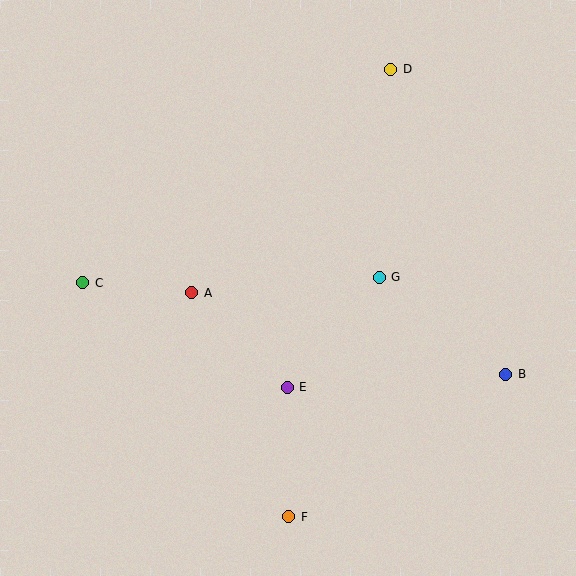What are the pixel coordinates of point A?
Point A is at (192, 293).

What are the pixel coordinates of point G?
Point G is at (379, 277).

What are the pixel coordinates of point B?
Point B is at (506, 374).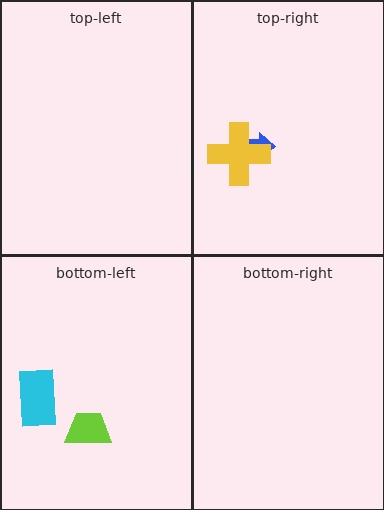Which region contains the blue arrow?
The top-right region.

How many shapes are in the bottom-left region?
2.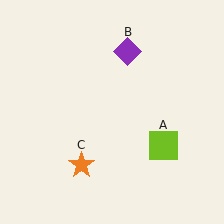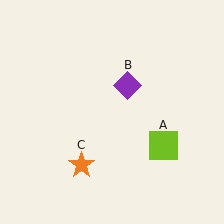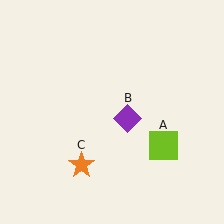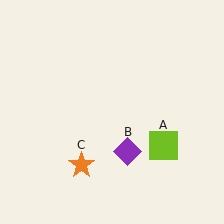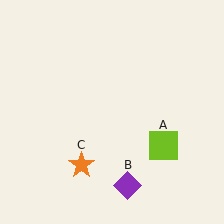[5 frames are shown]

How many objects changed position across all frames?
1 object changed position: purple diamond (object B).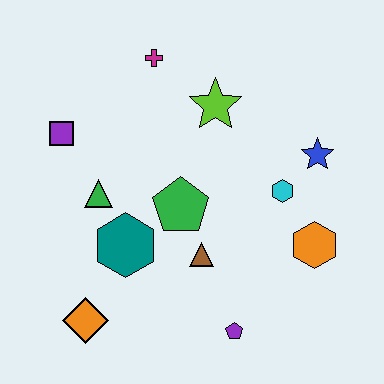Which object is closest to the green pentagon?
The brown triangle is closest to the green pentagon.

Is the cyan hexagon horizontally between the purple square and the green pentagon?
No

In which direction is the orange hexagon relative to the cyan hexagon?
The orange hexagon is below the cyan hexagon.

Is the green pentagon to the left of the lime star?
Yes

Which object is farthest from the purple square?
The orange hexagon is farthest from the purple square.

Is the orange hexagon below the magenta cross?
Yes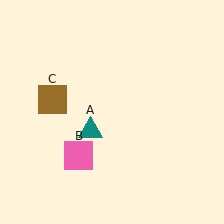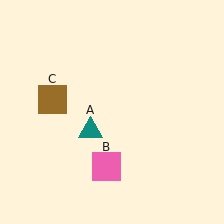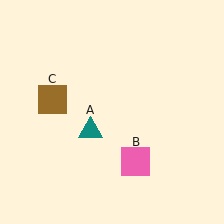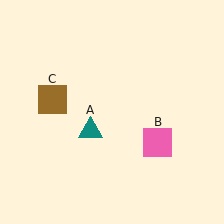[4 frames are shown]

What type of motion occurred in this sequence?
The pink square (object B) rotated counterclockwise around the center of the scene.